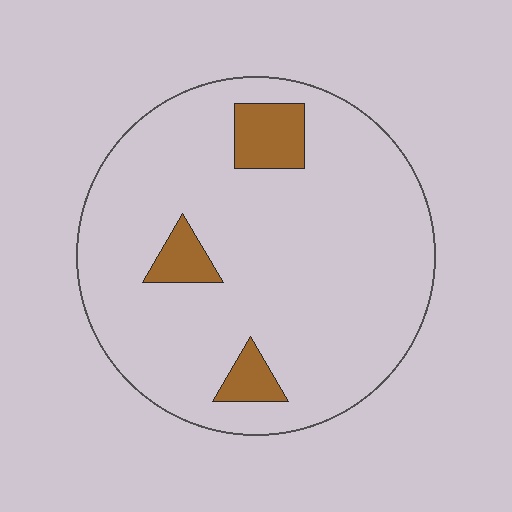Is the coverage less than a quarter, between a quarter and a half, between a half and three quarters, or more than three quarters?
Less than a quarter.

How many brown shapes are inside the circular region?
3.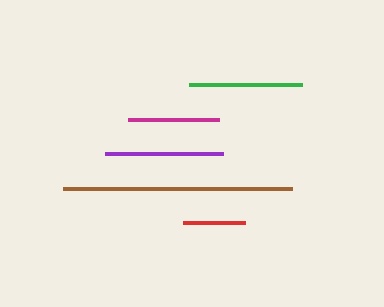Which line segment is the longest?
The brown line is the longest at approximately 230 pixels.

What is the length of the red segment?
The red segment is approximately 62 pixels long.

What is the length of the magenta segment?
The magenta segment is approximately 91 pixels long.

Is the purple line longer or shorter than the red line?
The purple line is longer than the red line.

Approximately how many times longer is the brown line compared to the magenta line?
The brown line is approximately 2.5 times the length of the magenta line.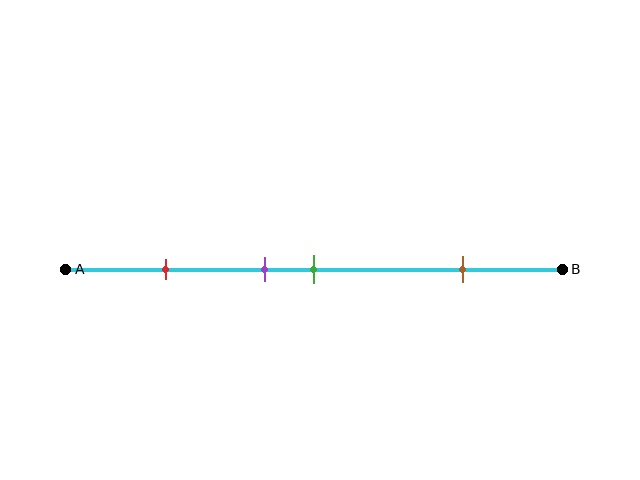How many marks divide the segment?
There are 4 marks dividing the segment.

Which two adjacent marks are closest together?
The purple and green marks are the closest adjacent pair.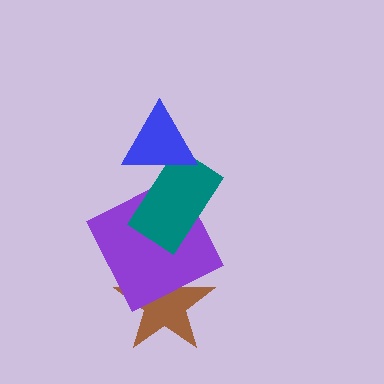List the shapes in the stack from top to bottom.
From top to bottom: the blue triangle, the teal rectangle, the purple square, the brown star.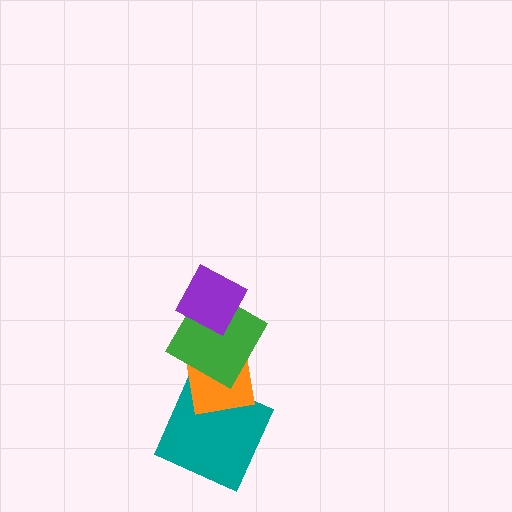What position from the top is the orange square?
The orange square is 3rd from the top.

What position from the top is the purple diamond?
The purple diamond is 1st from the top.